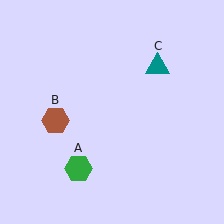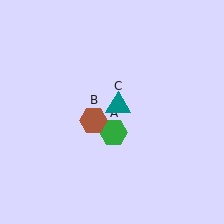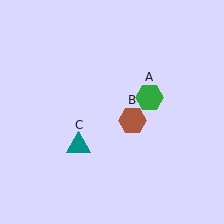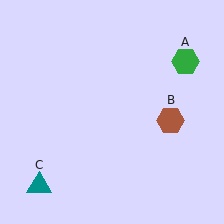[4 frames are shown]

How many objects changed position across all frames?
3 objects changed position: green hexagon (object A), brown hexagon (object B), teal triangle (object C).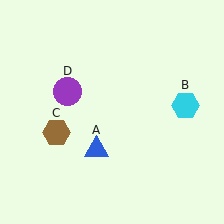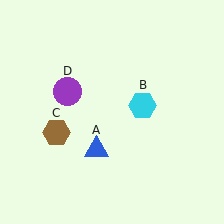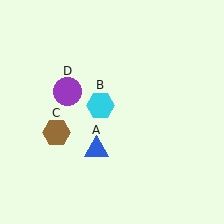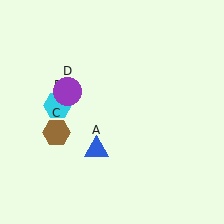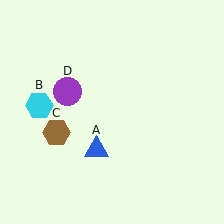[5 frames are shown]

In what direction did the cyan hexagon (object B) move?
The cyan hexagon (object B) moved left.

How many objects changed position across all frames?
1 object changed position: cyan hexagon (object B).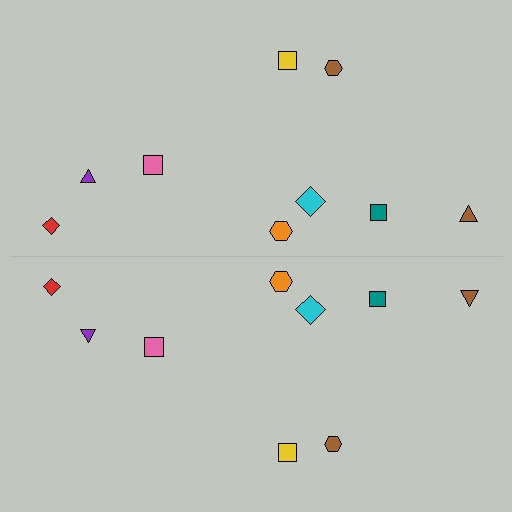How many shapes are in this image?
There are 18 shapes in this image.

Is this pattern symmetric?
Yes, this pattern has bilateral (reflection) symmetry.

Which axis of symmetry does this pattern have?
The pattern has a horizontal axis of symmetry running through the center of the image.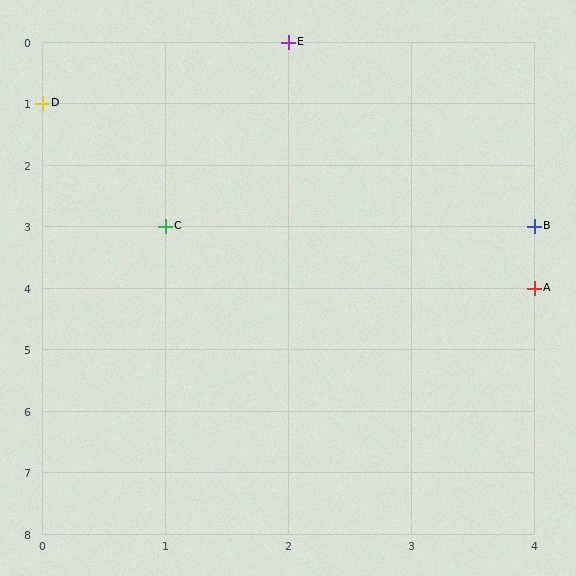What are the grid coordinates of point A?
Point A is at grid coordinates (4, 4).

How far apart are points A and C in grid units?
Points A and C are 3 columns and 1 row apart (about 3.2 grid units diagonally).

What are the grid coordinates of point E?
Point E is at grid coordinates (2, 0).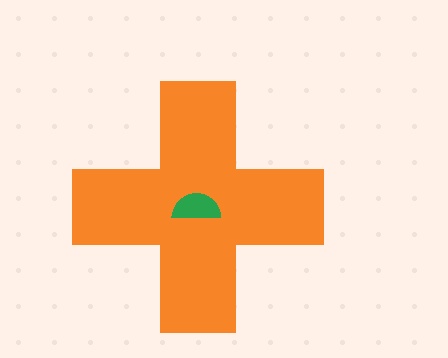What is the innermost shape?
The green semicircle.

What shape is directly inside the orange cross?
The green semicircle.